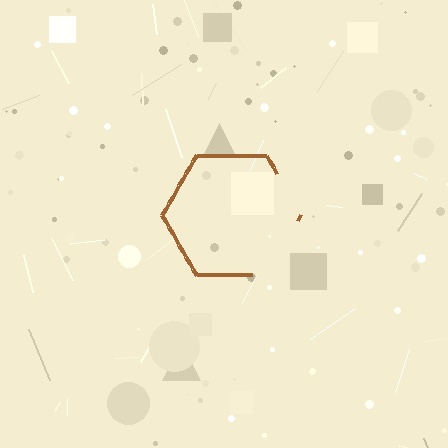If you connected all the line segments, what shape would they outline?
They would outline a hexagon.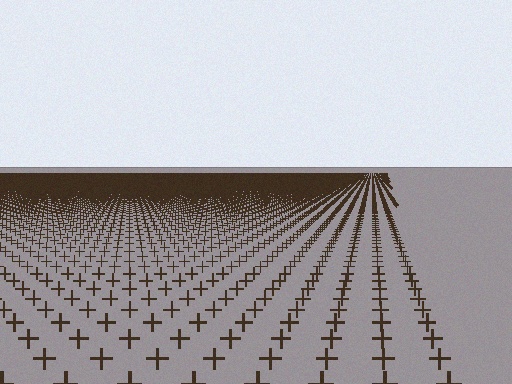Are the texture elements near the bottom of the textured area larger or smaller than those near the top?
Larger. Near the bottom, elements are closer to the viewer and appear at a bigger on-screen size.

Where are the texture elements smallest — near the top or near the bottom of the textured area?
Near the top.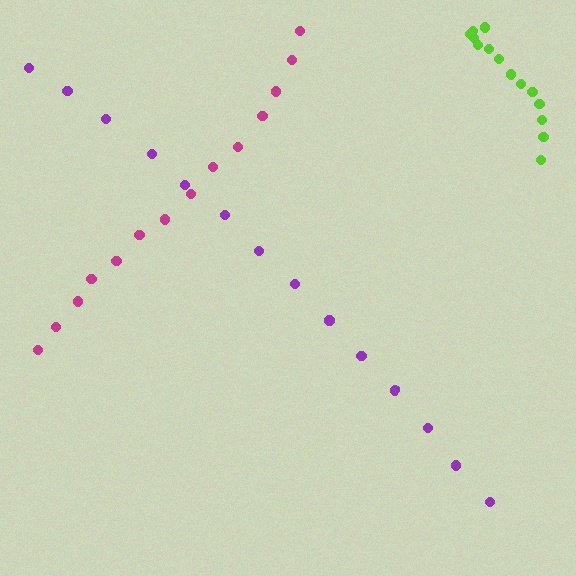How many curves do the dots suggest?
There are 3 distinct paths.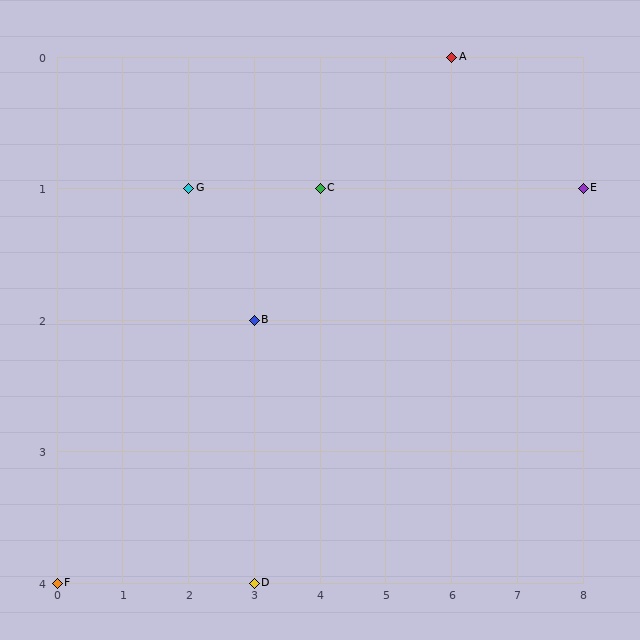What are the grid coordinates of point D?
Point D is at grid coordinates (3, 4).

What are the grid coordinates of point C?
Point C is at grid coordinates (4, 1).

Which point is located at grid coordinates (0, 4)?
Point F is at (0, 4).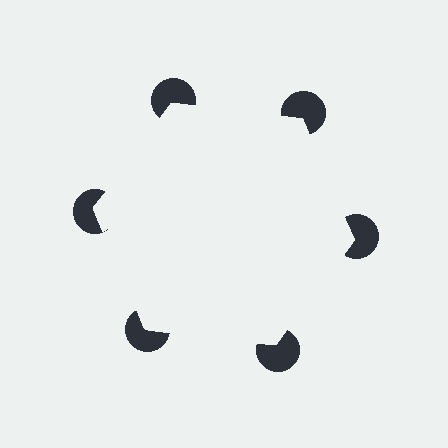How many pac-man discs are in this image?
There are 6 — one at each vertex of the illusory hexagon.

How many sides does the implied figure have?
6 sides.